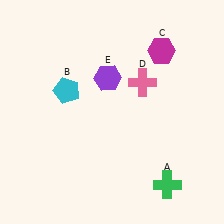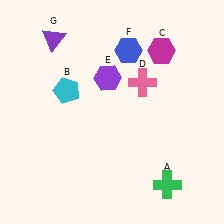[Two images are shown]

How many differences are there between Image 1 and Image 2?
There are 2 differences between the two images.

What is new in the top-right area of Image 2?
A blue hexagon (F) was added in the top-right area of Image 2.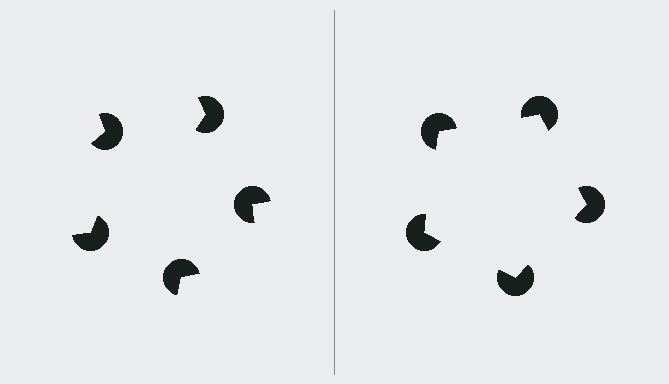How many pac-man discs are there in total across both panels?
10 — 5 on each side.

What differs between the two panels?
The pac-man discs are positioned identically on both sides; only the wedge orientations differ. On the right they align to a pentagon; on the left they are misaligned.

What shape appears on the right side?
An illusory pentagon.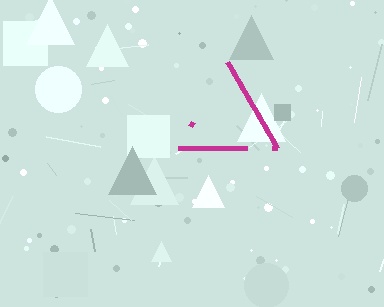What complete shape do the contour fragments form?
The contour fragments form a triangle.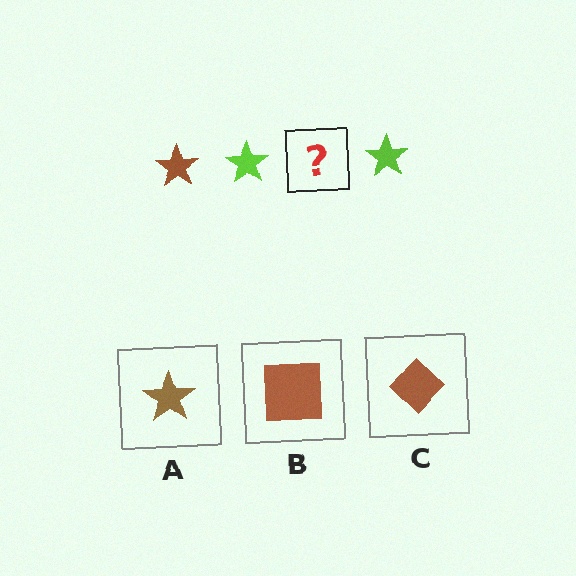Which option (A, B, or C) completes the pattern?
A.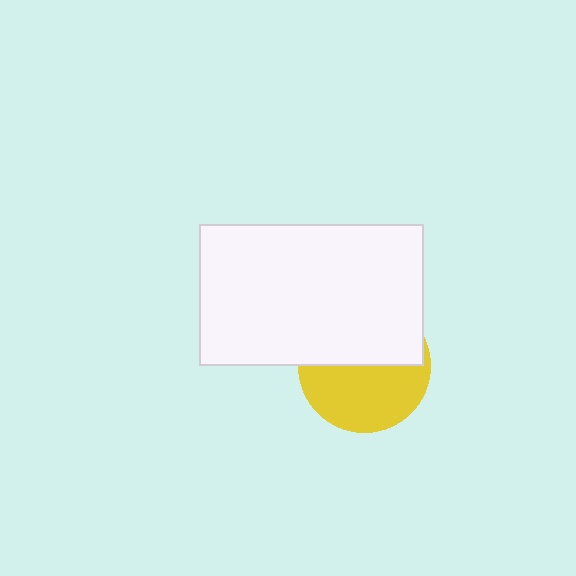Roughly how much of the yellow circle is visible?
About half of it is visible (roughly 52%).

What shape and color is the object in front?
The object in front is a white rectangle.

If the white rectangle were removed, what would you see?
You would see the complete yellow circle.